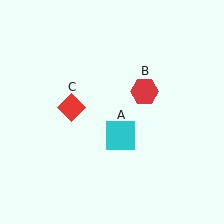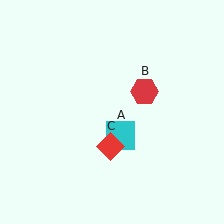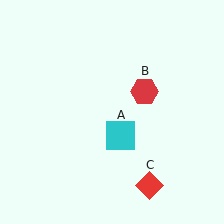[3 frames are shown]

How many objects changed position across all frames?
1 object changed position: red diamond (object C).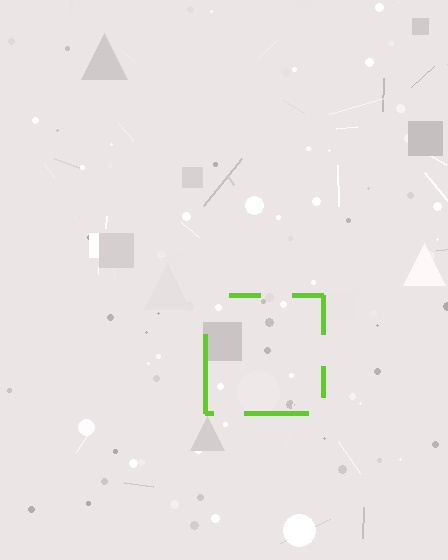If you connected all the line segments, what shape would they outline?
They would outline a square.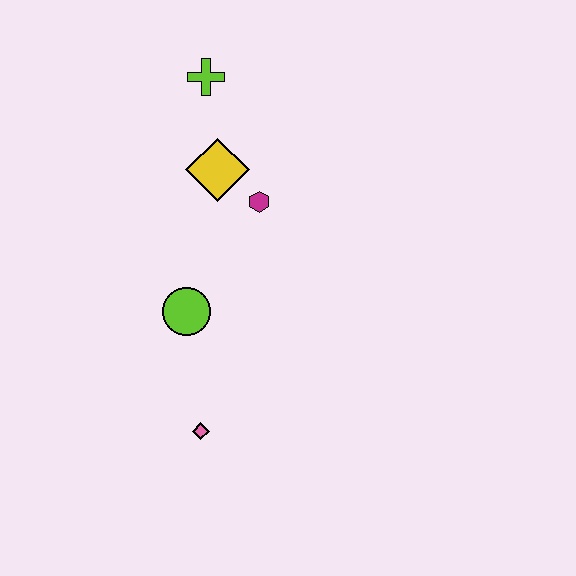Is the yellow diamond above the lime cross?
No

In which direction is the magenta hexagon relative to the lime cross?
The magenta hexagon is below the lime cross.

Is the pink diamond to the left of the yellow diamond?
Yes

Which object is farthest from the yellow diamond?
The pink diamond is farthest from the yellow diamond.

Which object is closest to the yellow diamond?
The magenta hexagon is closest to the yellow diamond.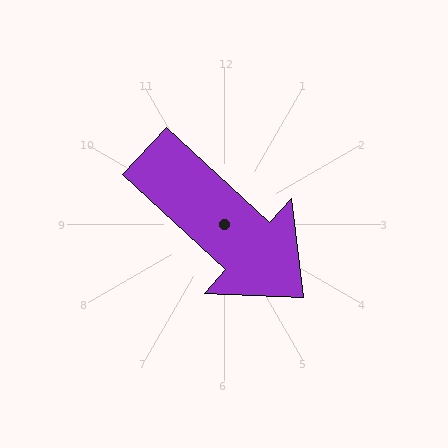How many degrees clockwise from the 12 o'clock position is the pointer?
Approximately 133 degrees.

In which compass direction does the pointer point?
Southeast.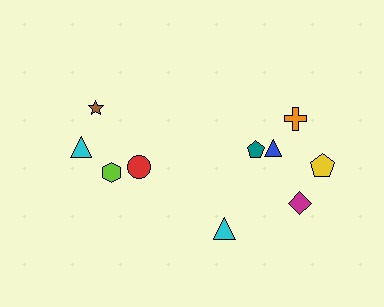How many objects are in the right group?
There are 6 objects.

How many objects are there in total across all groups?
There are 10 objects.